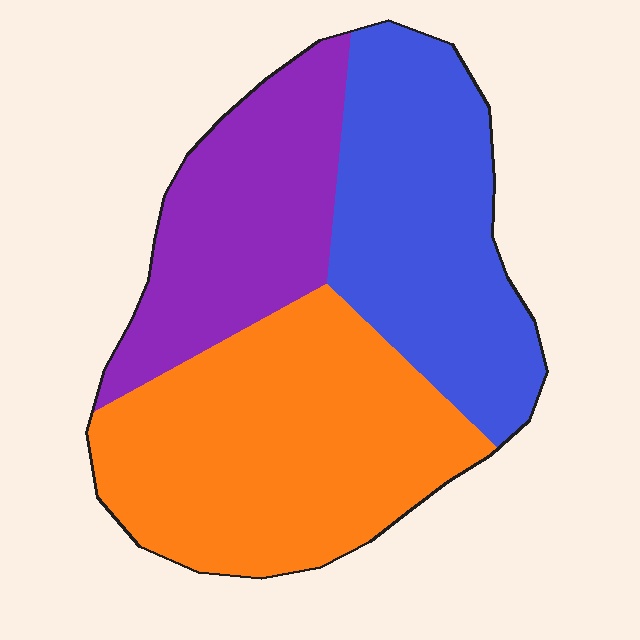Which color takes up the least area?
Purple, at roughly 25%.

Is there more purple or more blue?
Blue.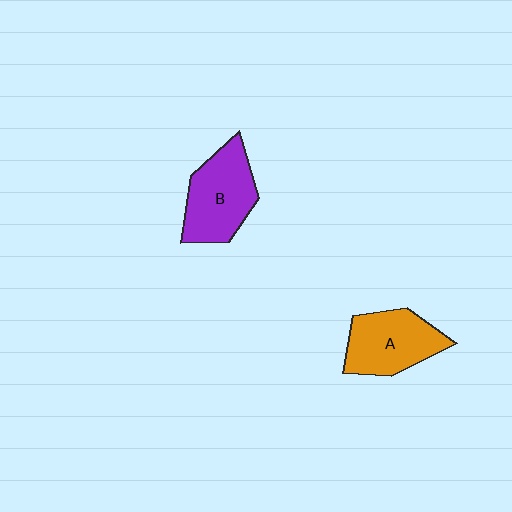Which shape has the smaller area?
Shape A (orange).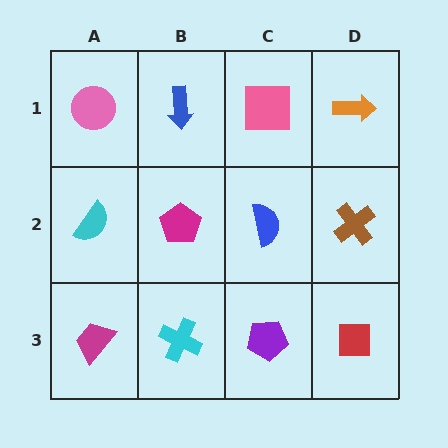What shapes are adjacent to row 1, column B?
A magenta pentagon (row 2, column B), a pink circle (row 1, column A), a pink square (row 1, column C).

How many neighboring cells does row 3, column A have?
2.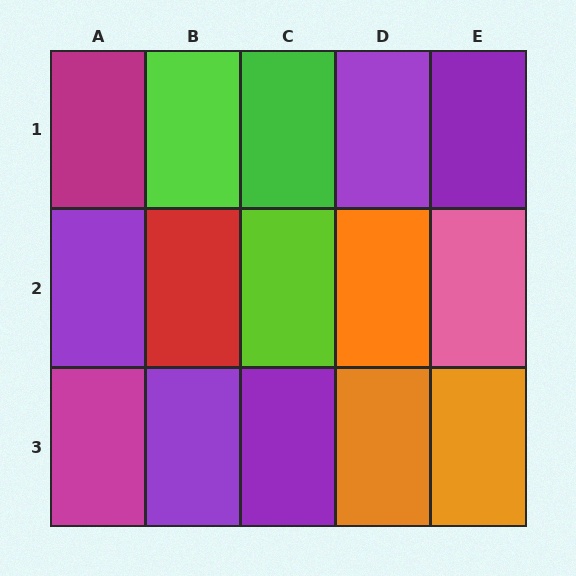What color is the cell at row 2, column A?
Purple.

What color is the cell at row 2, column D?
Orange.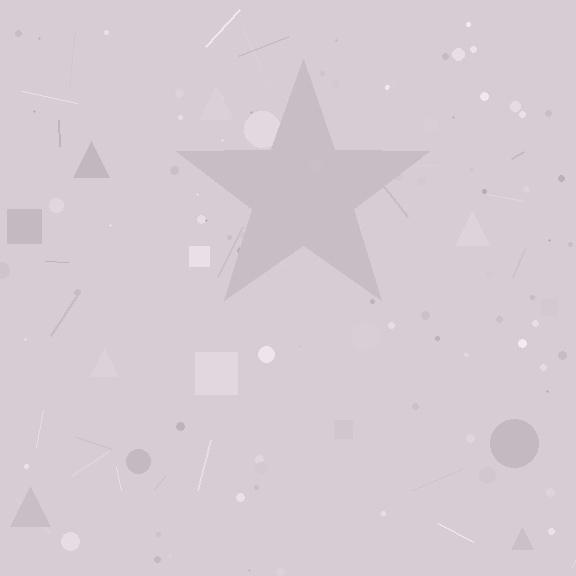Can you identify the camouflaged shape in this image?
The camouflaged shape is a star.